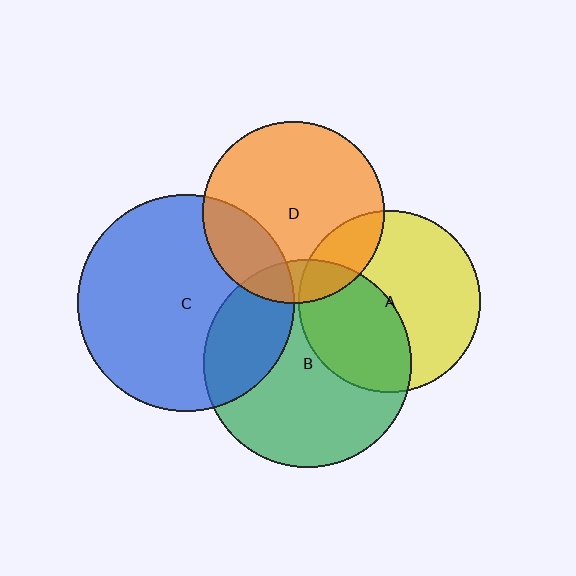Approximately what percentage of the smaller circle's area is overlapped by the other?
Approximately 40%.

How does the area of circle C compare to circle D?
Approximately 1.4 times.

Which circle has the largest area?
Circle C (blue).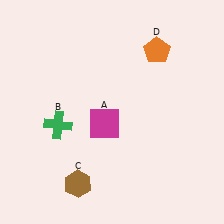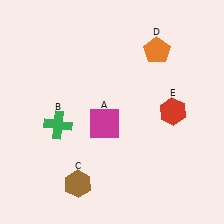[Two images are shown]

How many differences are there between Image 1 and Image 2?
There is 1 difference between the two images.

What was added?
A red hexagon (E) was added in Image 2.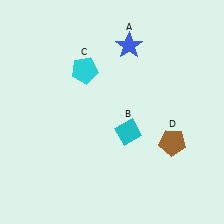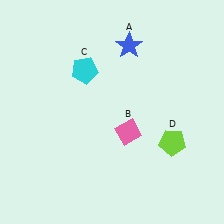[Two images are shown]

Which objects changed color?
B changed from cyan to pink. D changed from brown to lime.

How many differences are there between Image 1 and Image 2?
There are 2 differences between the two images.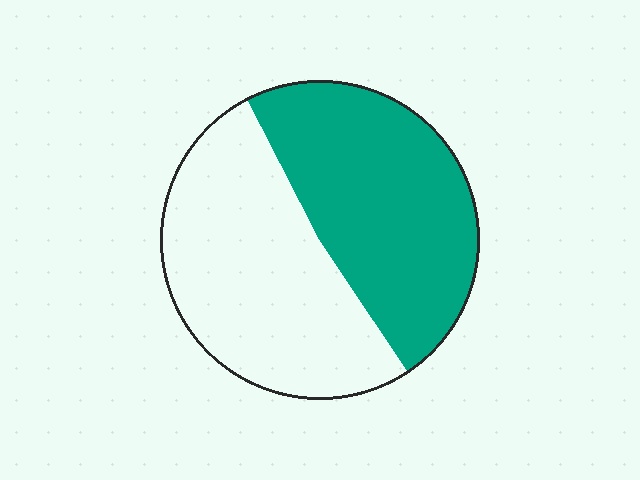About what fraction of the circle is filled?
About one half (1/2).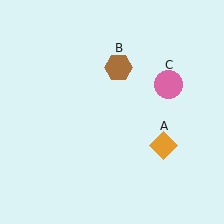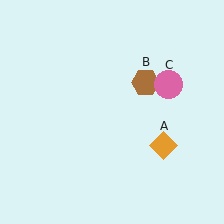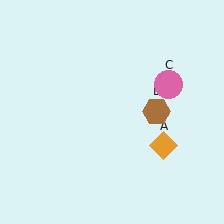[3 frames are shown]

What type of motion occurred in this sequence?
The brown hexagon (object B) rotated clockwise around the center of the scene.